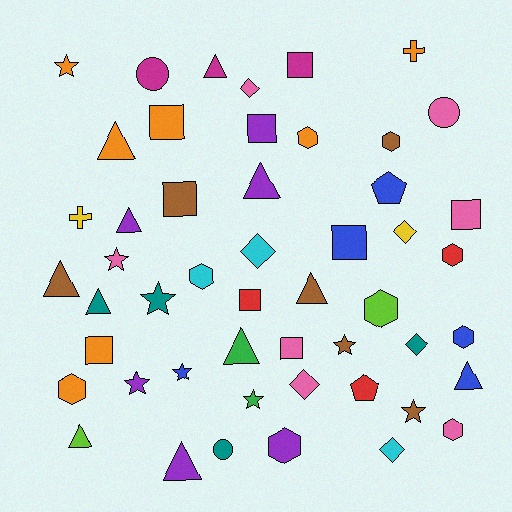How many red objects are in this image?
There are 3 red objects.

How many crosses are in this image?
There are 2 crosses.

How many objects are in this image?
There are 50 objects.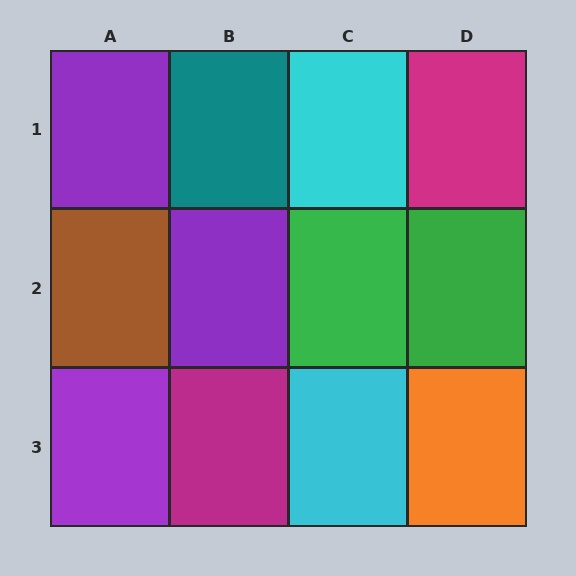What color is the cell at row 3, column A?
Purple.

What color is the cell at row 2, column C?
Green.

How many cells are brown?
1 cell is brown.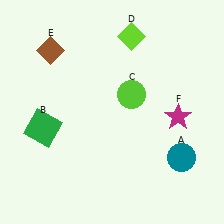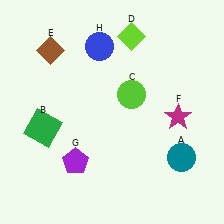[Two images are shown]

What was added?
A purple pentagon (G), a blue circle (H) were added in Image 2.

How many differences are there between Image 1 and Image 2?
There are 2 differences between the two images.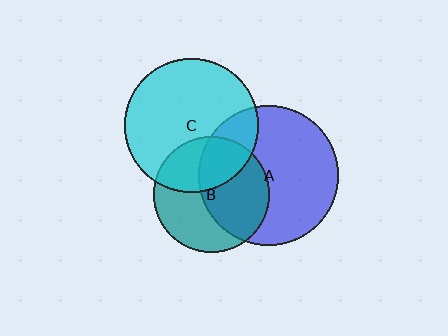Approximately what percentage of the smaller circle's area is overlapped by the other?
Approximately 35%.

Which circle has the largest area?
Circle A (blue).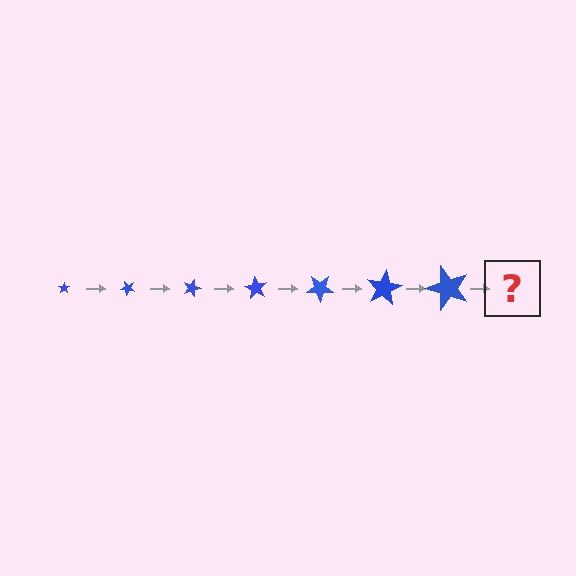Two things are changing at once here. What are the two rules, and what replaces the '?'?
The two rules are that the star grows larger each step and it rotates 45 degrees each step. The '?' should be a star, larger than the previous one and rotated 315 degrees from the start.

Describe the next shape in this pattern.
It should be a star, larger than the previous one and rotated 315 degrees from the start.